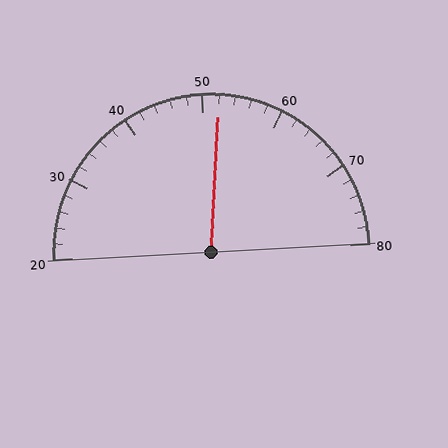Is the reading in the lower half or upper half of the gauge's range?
The reading is in the upper half of the range (20 to 80).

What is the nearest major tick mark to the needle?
The nearest major tick mark is 50.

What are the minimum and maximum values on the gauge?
The gauge ranges from 20 to 80.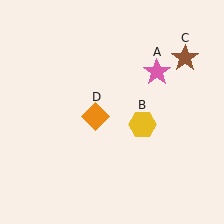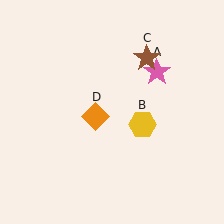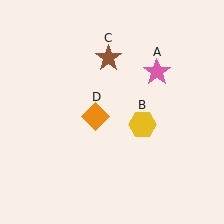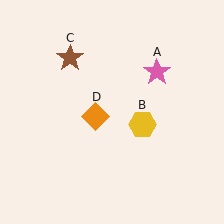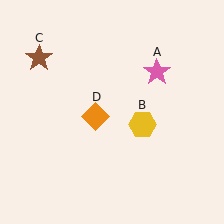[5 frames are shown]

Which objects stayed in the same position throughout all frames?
Pink star (object A) and yellow hexagon (object B) and orange diamond (object D) remained stationary.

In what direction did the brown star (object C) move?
The brown star (object C) moved left.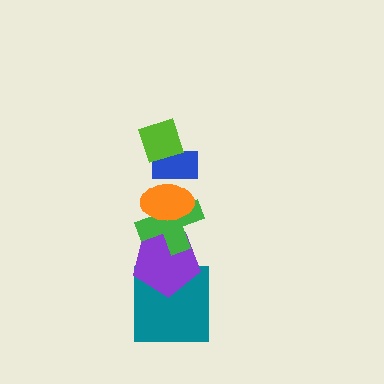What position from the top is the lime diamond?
The lime diamond is 1st from the top.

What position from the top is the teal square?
The teal square is 6th from the top.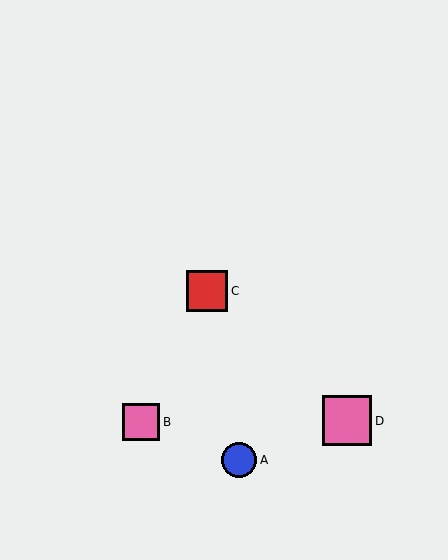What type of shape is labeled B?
Shape B is a pink square.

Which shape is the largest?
The pink square (labeled D) is the largest.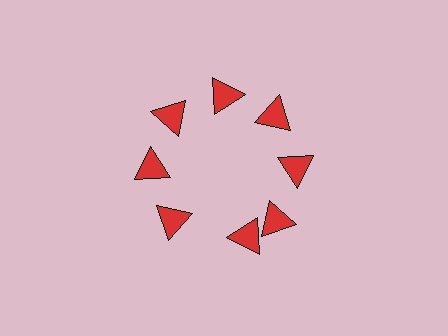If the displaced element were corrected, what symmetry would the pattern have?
It would have 8-fold rotational symmetry — the pattern would map onto itself every 45 degrees.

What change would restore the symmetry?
The symmetry would be restored by rotating it back into even spacing with its neighbors so that all 8 triangles sit at equal angles and equal distance from the center.